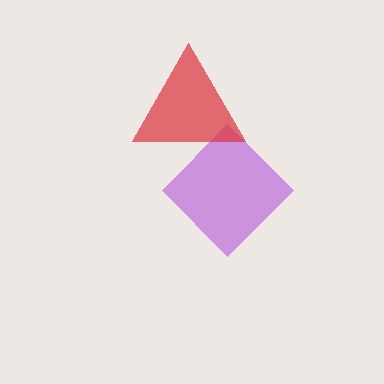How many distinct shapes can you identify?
There are 2 distinct shapes: a purple diamond, a red triangle.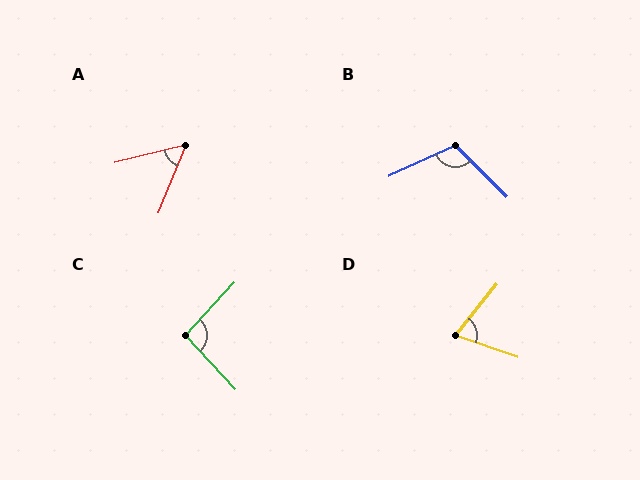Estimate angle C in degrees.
Approximately 95 degrees.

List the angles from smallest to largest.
A (54°), D (70°), C (95°), B (111°).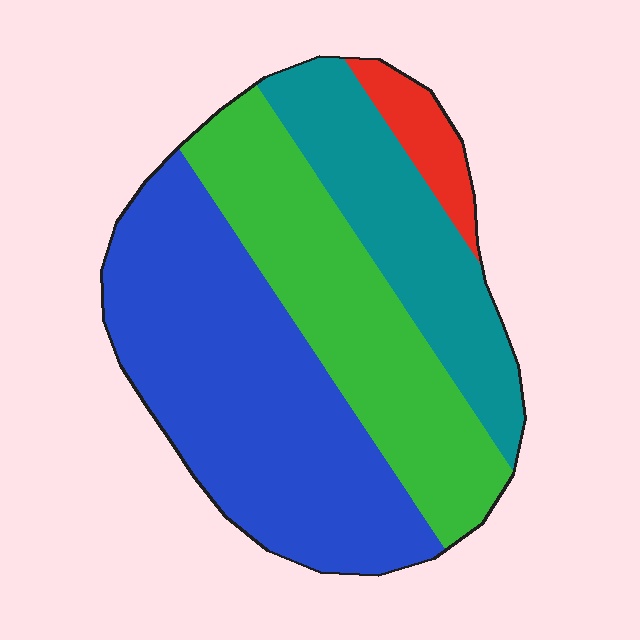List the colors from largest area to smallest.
From largest to smallest: blue, green, teal, red.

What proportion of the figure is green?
Green covers 30% of the figure.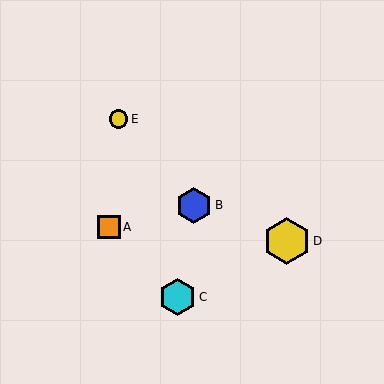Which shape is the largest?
The yellow hexagon (labeled D) is the largest.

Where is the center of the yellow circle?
The center of the yellow circle is at (119, 119).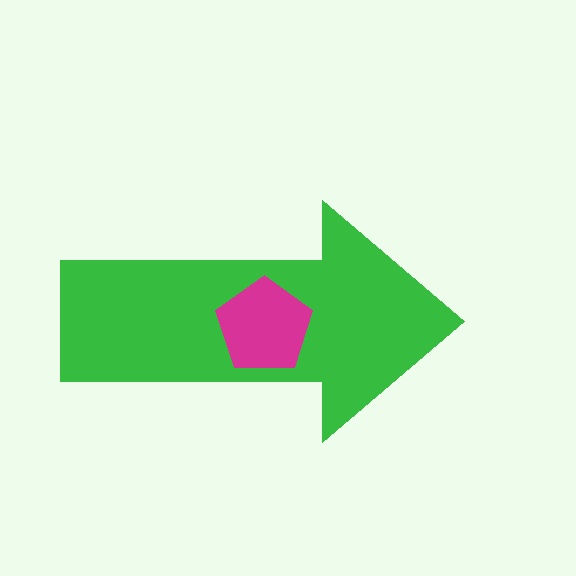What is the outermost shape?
The green arrow.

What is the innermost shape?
The magenta pentagon.